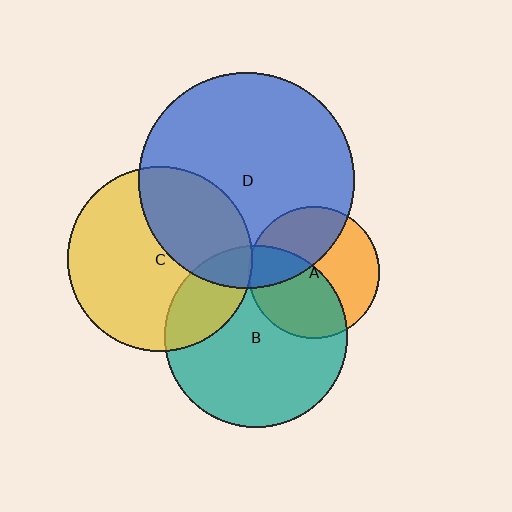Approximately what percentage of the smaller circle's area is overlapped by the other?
Approximately 15%.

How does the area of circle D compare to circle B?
Approximately 1.4 times.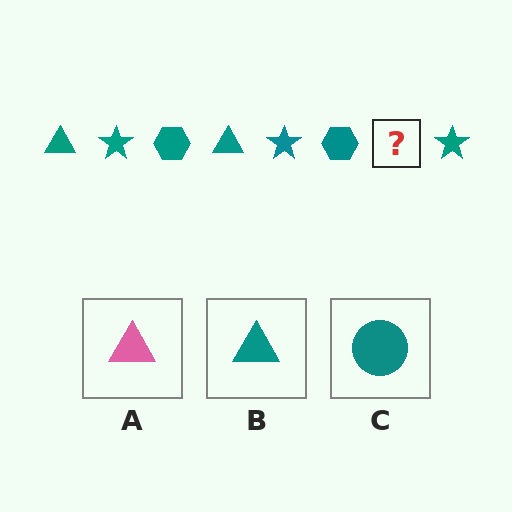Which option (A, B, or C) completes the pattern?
B.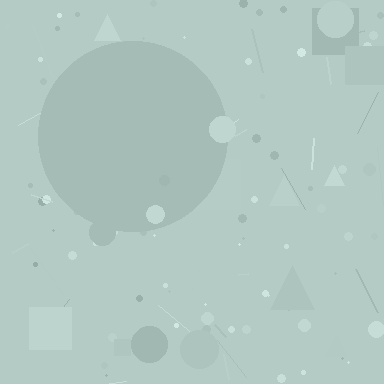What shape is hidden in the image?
A circle is hidden in the image.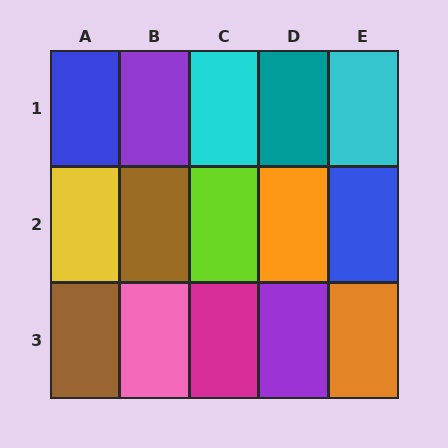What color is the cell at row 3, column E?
Orange.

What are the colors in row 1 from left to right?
Blue, purple, cyan, teal, cyan.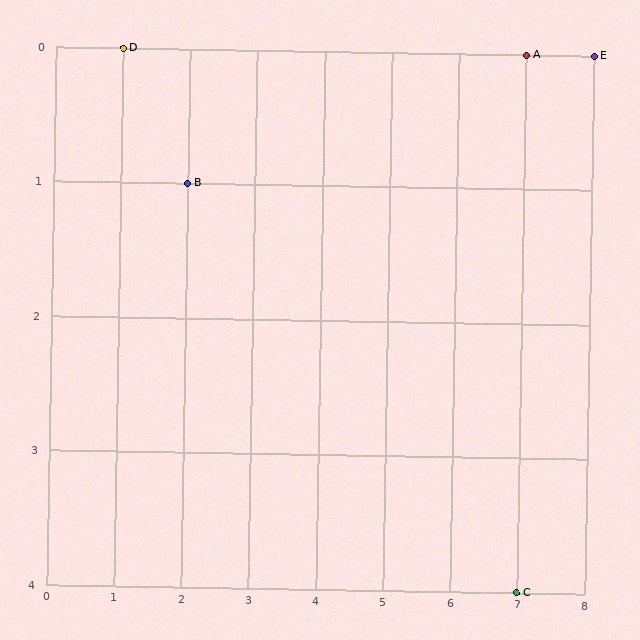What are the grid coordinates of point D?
Point D is at grid coordinates (1, 0).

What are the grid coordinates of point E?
Point E is at grid coordinates (8, 0).